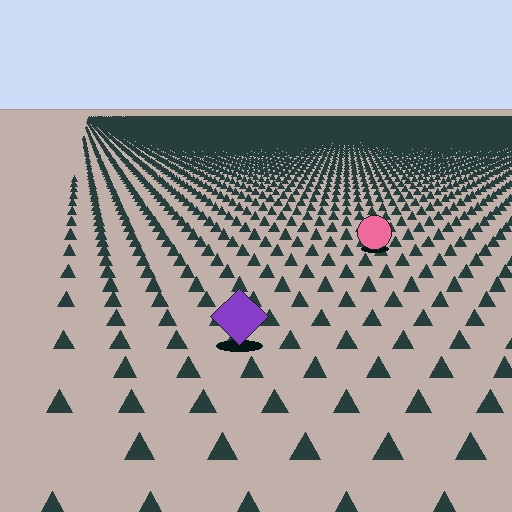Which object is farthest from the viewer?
The pink circle is farthest from the viewer. It appears smaller and the ground texture around it is denser.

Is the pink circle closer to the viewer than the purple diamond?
No. The purple diamond is closer — you can tell from the texture gradient: the ground texture is coarser near it.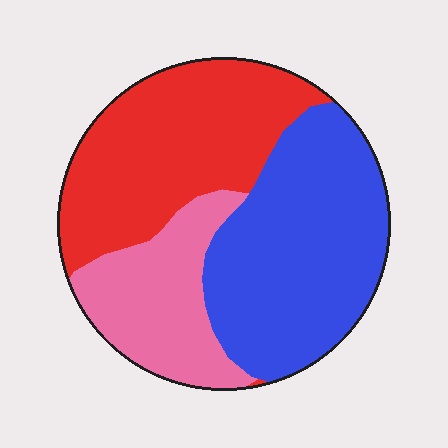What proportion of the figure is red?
Red takes up between a quarter and a half of the figure.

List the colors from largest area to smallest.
From largest to smallest: blue, red, pink.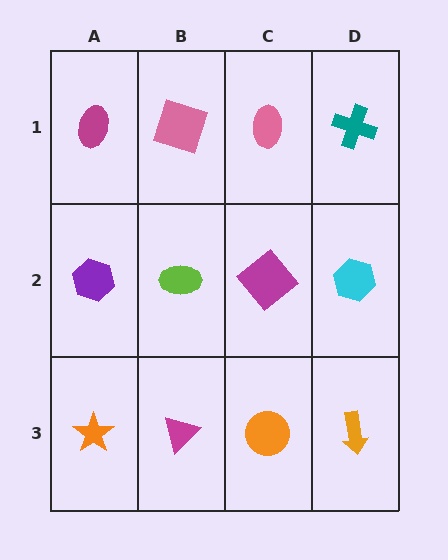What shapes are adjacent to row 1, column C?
A magenta diamond (row 2, column C), a pink square (row 1, column B), a teal cross (row 1, column D).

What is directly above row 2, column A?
A magenta ellipse.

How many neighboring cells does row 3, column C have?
3.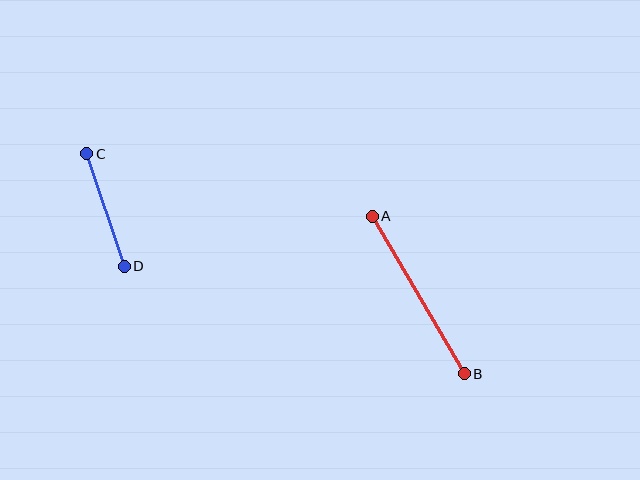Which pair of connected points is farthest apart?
Points A and B are farthest apart.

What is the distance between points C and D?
The distance is approximately 119 pixels.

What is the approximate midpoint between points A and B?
The midpoint is at approximately (418, 295) pixels.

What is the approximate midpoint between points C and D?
The midpoint is at approximately (106, 210) pixels.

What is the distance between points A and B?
The distance is approximately 183 pixels.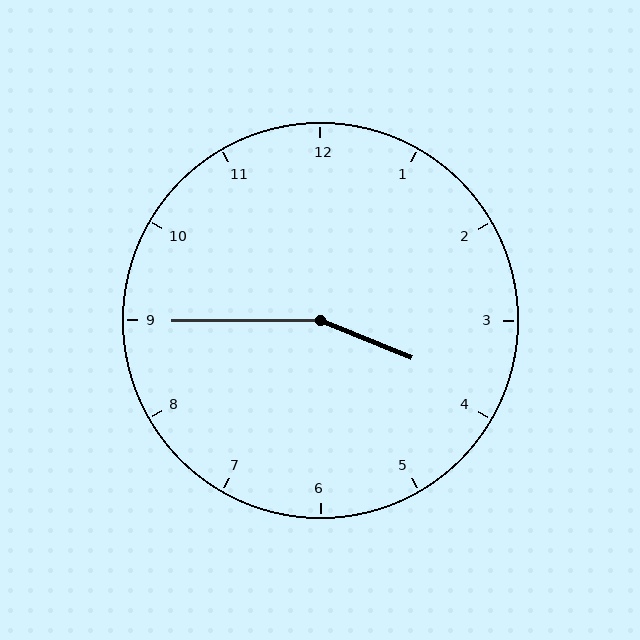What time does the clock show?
3:45.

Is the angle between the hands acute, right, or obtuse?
It is obtuse.